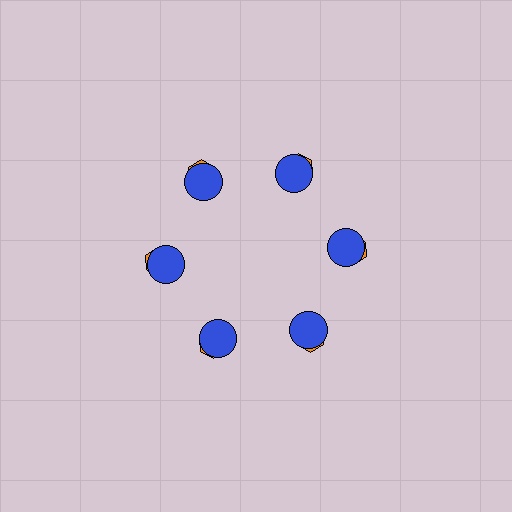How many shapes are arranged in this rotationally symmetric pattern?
There are 12 shapes, arranged in 6 groups of 2.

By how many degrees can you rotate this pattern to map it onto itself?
The pattern maps onto itself every 60 degrees of rotation.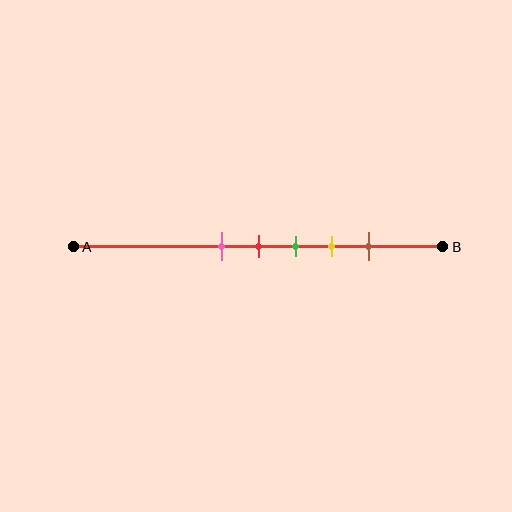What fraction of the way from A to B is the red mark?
The red mark is approximately 50% (0.5) of the way from A to B.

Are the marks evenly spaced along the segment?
Yes, the marks are approximately evenly spaced.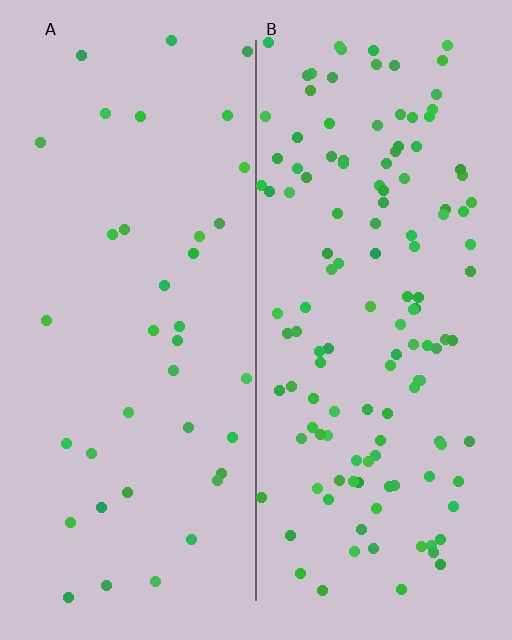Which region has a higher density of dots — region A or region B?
B (the right).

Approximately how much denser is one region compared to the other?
Approximately 3.5× — region B over region A.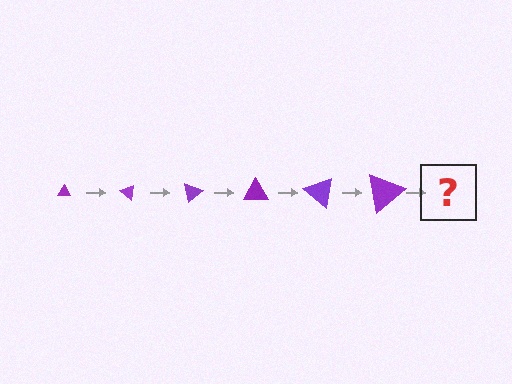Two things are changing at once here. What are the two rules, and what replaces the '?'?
The two rules are that the triangle grows larger each step and it rotates 40 degrees each step. The '?' should be a triangle, larger than the previous one and rotated 240 degrees from the start.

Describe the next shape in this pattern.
It should be a triangle, larger than the previous one and rotated 240 degrees from the start.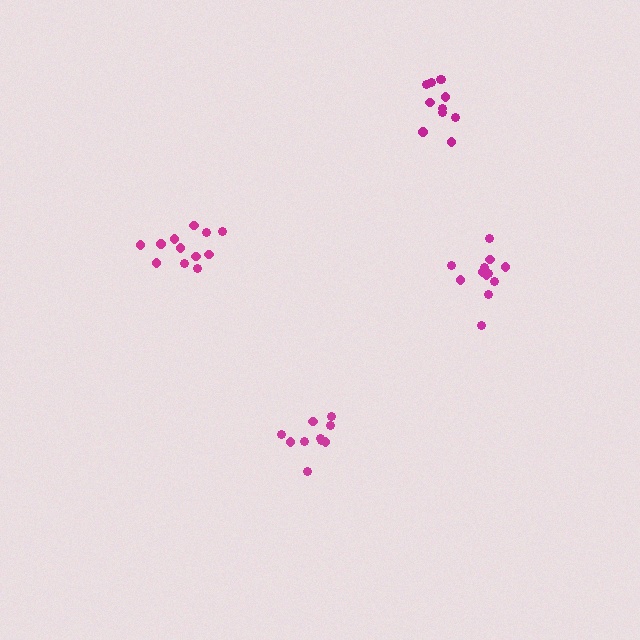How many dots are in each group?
Group 1: 10 dots, Group 2: 12 dots, Group 3: 11 dots, Group 4: 12 dots (45 total).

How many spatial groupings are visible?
There are 4 spatial groupings.